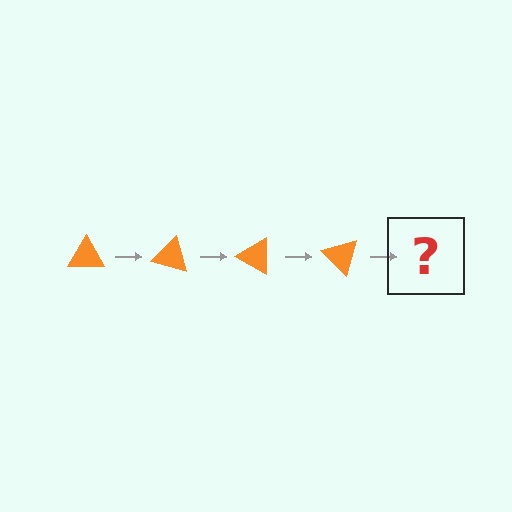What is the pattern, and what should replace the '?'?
The pattern is that the triangle rotates 15 degrees each step. The '?' should be an orange triangle rotated 60 degrees.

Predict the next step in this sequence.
The next step is an orange triangle rotated 60 degrees.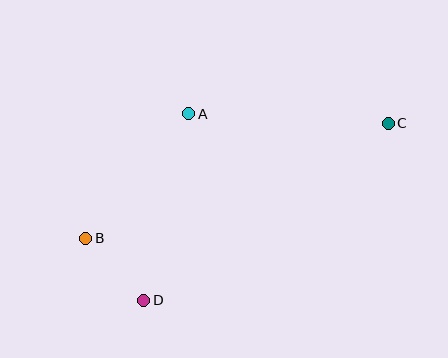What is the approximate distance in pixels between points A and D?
The distance between A and D is approximately 192 pixels.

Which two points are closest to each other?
Points B and D are closest to each other.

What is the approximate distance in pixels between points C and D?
The distance between C and D is approximately 302 pixels.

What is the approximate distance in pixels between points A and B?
The distance between A and B is approximately 161 pixels.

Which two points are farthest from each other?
Points B and C are farthest from each other.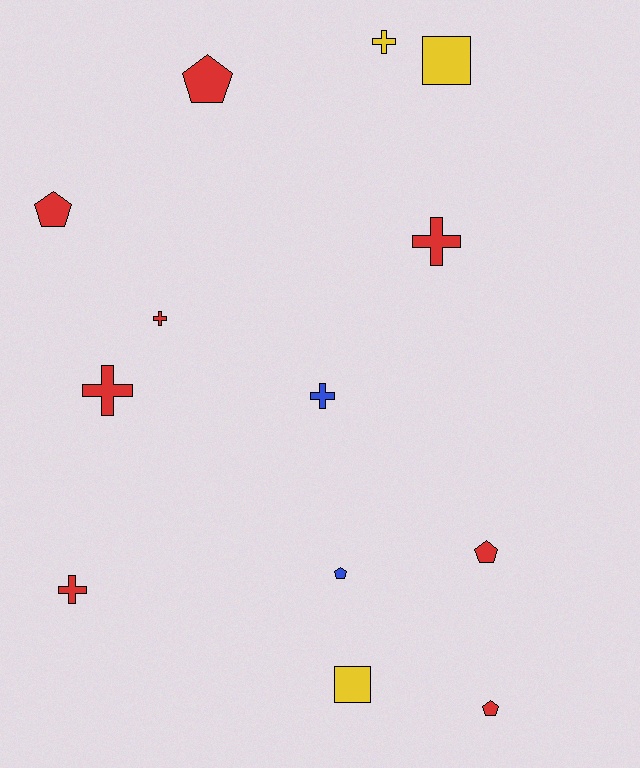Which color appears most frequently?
Red, with 8 objects.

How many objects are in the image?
There are 13 objects.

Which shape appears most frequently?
Cross, with 6 objects.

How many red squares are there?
There are no red squares.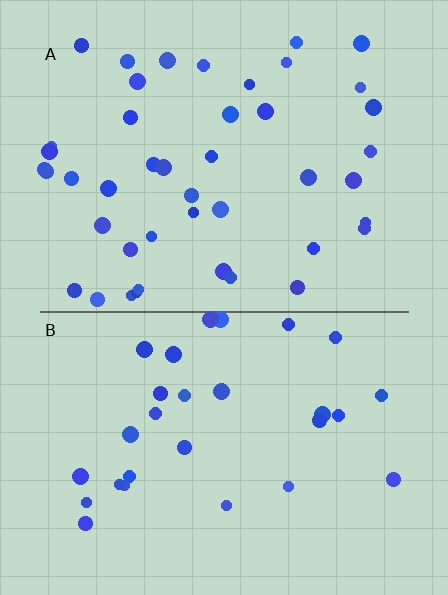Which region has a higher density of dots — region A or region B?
A (the top).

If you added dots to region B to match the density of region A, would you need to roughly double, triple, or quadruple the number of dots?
Approximately double.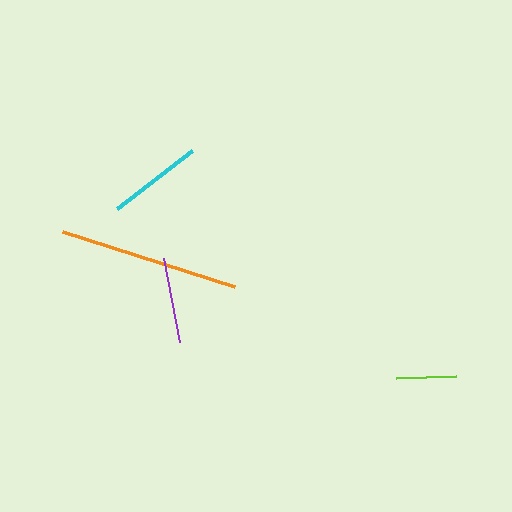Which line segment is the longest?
The orange line is the longest at approximately 181 pixels.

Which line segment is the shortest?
The lime line is the shortest at approximately 60 pixels.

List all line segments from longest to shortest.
From longest to shortest: orange, cyan, purple, lime.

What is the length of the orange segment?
The orange segment is approximately 181 pixels long.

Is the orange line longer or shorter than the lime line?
The orange line is longer than the lime line.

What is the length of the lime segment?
The lime segment is approximately 60 pixels long.